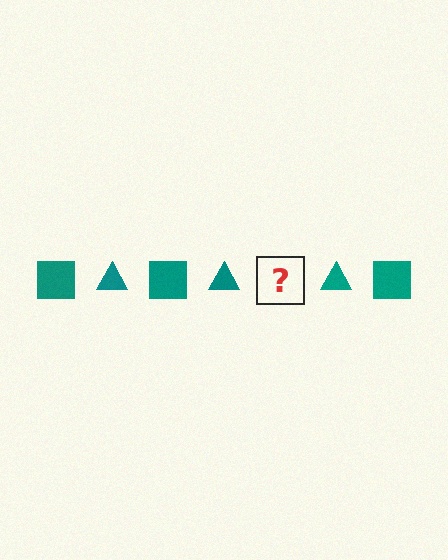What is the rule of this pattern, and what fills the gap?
The rule is that the pattern cycles through square, triangle shapes in teal. The gap should be filled with a teal square.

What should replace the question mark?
The question mark should be replaced with a teal square.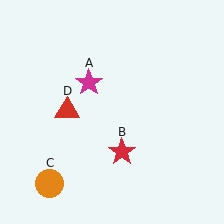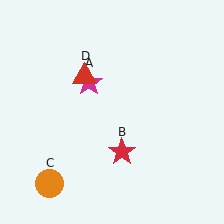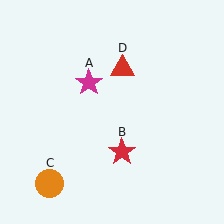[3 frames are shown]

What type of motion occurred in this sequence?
The red triangle (object D) rotated clockwise around the center of the scene.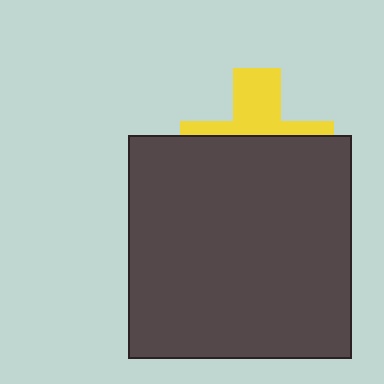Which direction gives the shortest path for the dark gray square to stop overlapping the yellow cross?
Moving down gives the shortest separation.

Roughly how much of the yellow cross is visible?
A small part of it is visible (roughly 38%).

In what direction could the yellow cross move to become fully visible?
The yellow cross could move up. That would shift it out from behind the dark gray square entirely.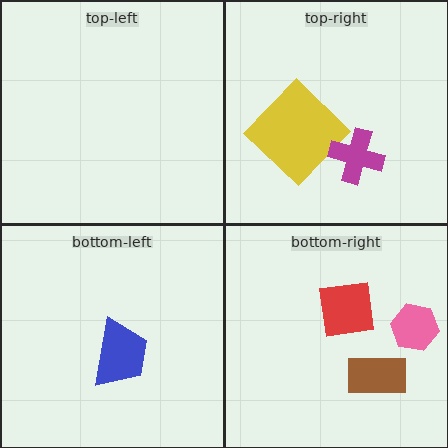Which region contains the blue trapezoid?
The bottom-left region.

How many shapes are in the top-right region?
2.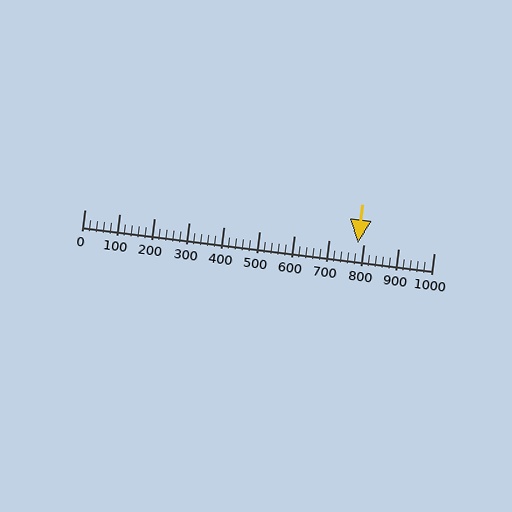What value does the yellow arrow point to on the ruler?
The yellow arrow points to approximately 783.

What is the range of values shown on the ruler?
The ruler shows values from 0 to 1000.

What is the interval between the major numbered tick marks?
The major tick marks are spaced 100 units apart.